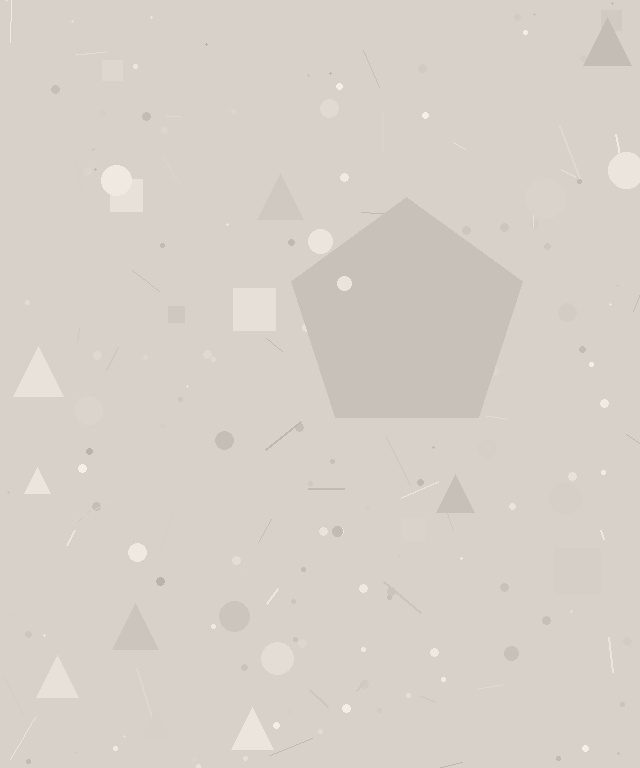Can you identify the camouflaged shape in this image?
The camouflaged shape is a pentagon.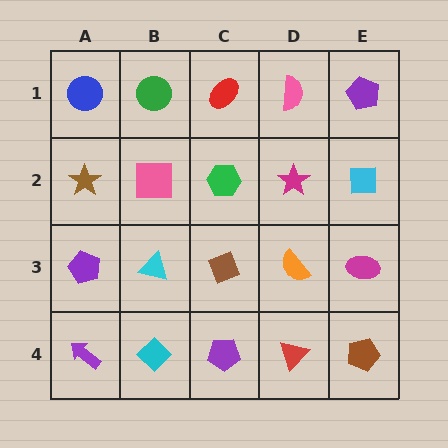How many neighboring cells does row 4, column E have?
2.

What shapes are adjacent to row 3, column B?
A pink square (row 2, column B), a cyan diamond (row 4, column B), a purple pentagon (row 3, column A), a brown diamond (row 3, column C).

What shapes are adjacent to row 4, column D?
An orange semicircle (row 3, column D), a purple pentagon (row 4, column C), a brown pentagon (row 4, column E).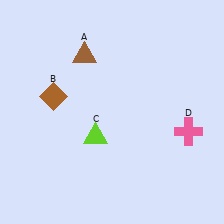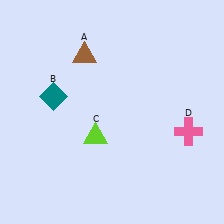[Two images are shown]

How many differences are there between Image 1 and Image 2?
There is 1 difference between the two images.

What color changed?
The diamond (B) changed from brown in Image 1 to teal in Image 2.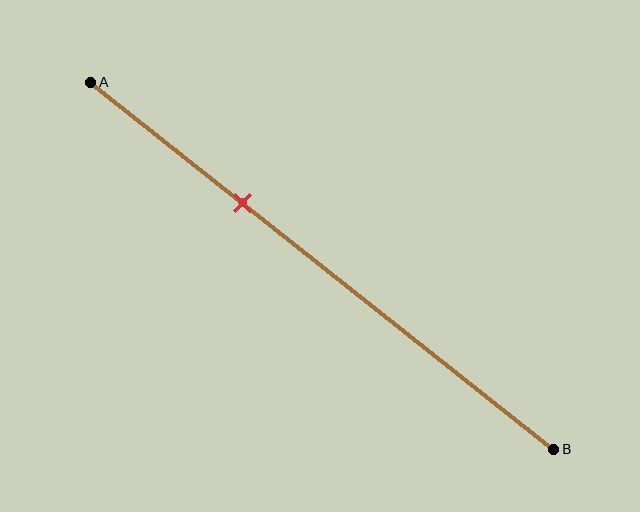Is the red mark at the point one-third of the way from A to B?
Yes, the mark is approximately at the one-third point.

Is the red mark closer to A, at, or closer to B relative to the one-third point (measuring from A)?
The red mark is approximately at the one-third point of segment AB.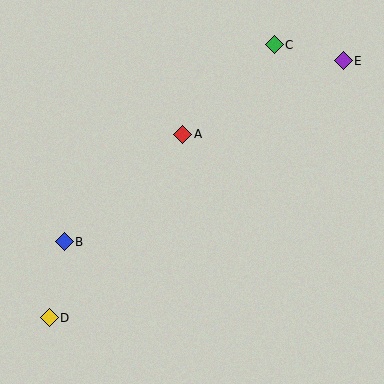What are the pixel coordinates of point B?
Point B is at (64, 242).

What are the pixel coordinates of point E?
Point E is at (343, 61).